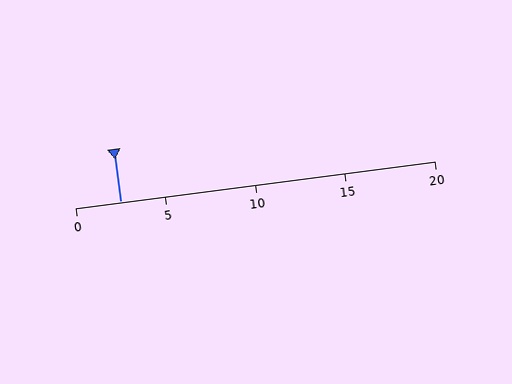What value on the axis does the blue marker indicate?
The marker indicates approximately 2.5.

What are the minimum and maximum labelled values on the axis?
The axis runs from 0 to 20.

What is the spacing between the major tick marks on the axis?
The major ticks are spaced 5 apart.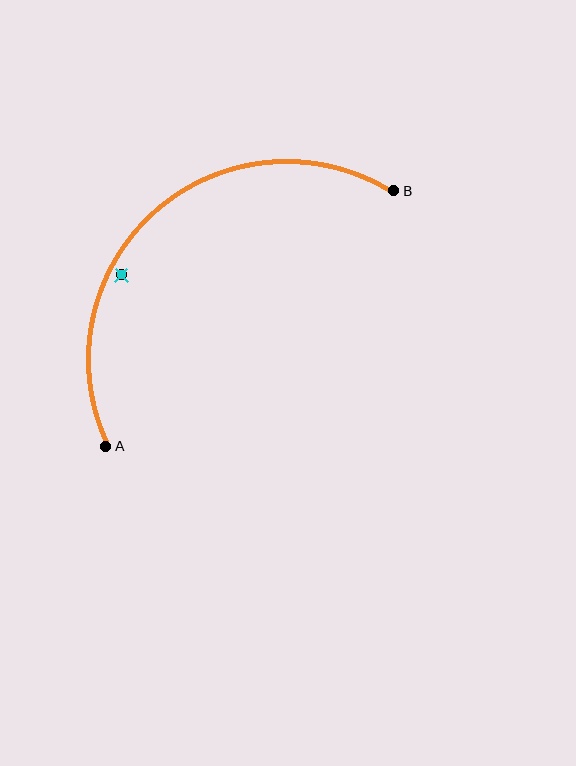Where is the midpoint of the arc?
The arc midpoint is the point on the curve farthest from the straight line joining A and B. It sits above and to the left of that line.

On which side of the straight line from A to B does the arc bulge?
The arc bulges above and to the left of the straight line connecting A and B.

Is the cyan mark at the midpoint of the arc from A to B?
No — the cyan mark does not lie on the arc at all. It sits slightly inside the curve.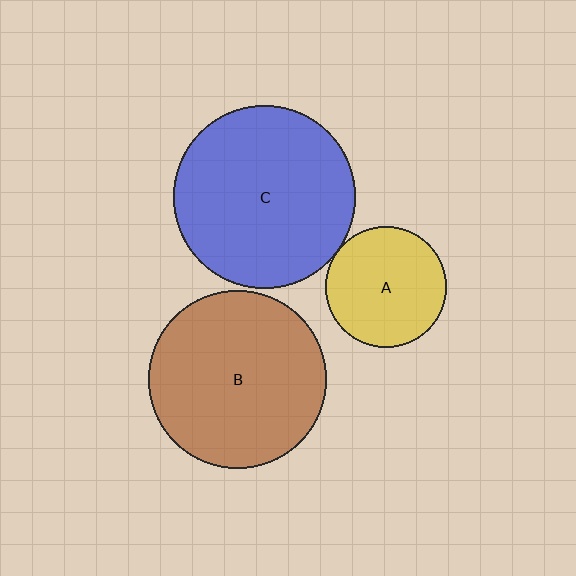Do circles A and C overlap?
Yes.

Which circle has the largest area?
Circle C (blue).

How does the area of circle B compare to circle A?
Approximately 2.2 times.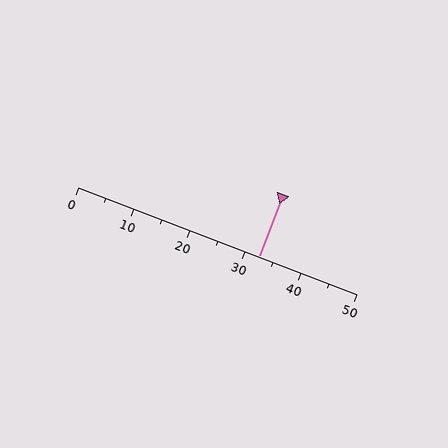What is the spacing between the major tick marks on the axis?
The major ticks are spaced 10 apart.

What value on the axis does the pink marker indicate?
The marker indicates approximately 32.5.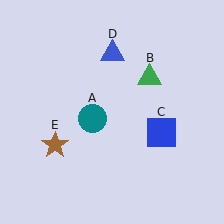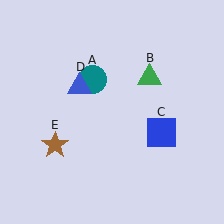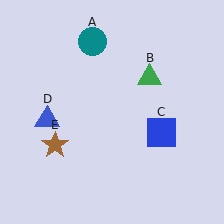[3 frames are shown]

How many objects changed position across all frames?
2 objects changed position: teal circle (object A), blue triangle (object D).